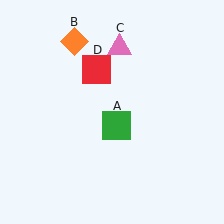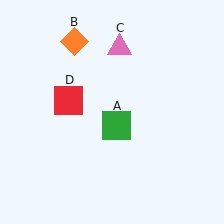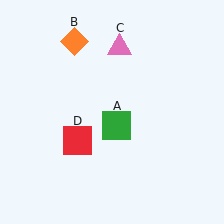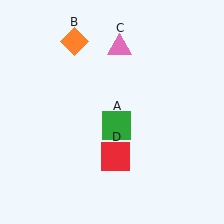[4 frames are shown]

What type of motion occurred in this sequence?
The red square (object D) rotated counterclockwise around the center of the scene.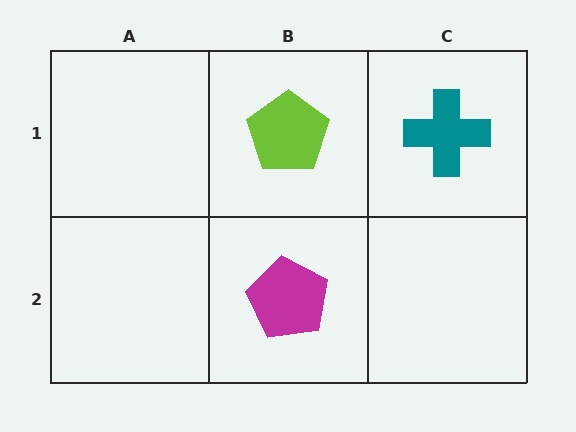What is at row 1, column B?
A lime pentagon.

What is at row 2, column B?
A magenta pentagon.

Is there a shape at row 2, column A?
No, that cell is empty.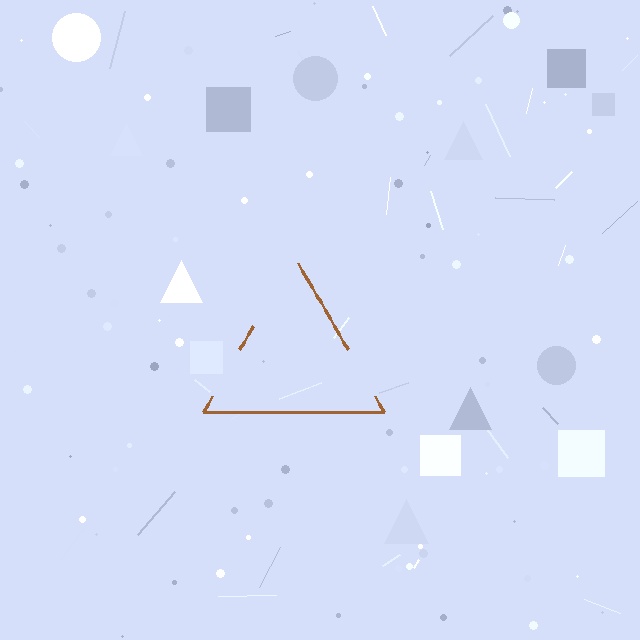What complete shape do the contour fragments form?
The contour fragments form a triangle.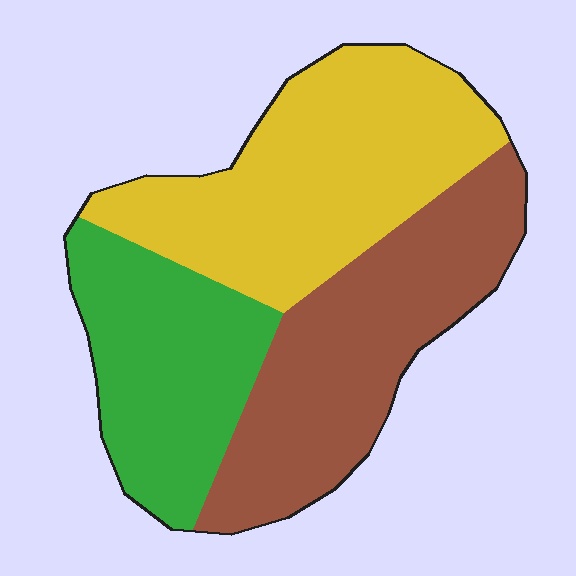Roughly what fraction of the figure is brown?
Brown covers 34% of the figure.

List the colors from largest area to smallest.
From largest to smallest: yellow, brown, green.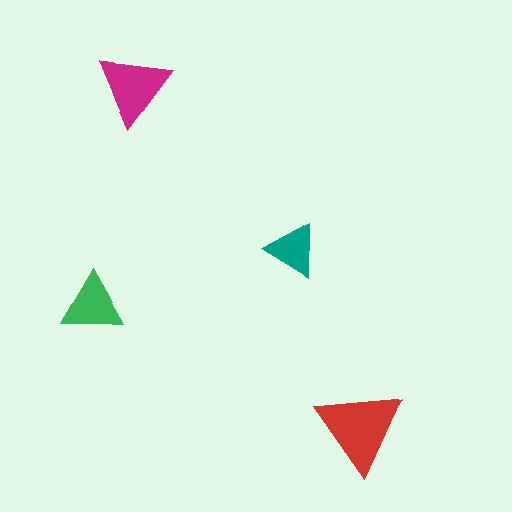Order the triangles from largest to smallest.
the red one, the magenta one, the green one, the teal one.